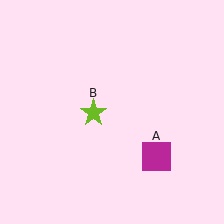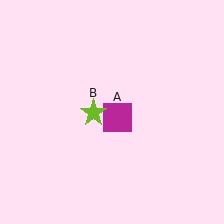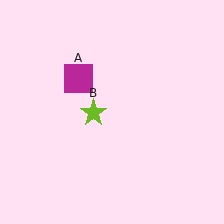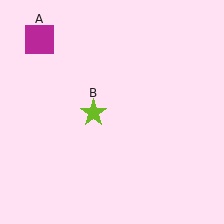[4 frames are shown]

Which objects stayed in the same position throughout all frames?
Lime star (object B) remained stationary.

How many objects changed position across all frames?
1 object changed position: magenta square (object A).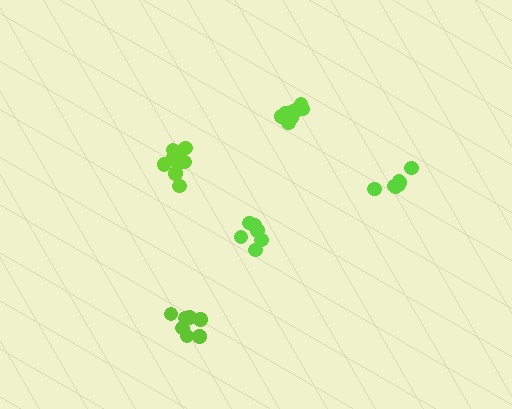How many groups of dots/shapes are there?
There are 5 groups.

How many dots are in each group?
Group 1: 7 dots, Group 2: 9 dots, Group 3: 12 dots, Group 4: 7 dots, Group 5: 7 dots (42 total).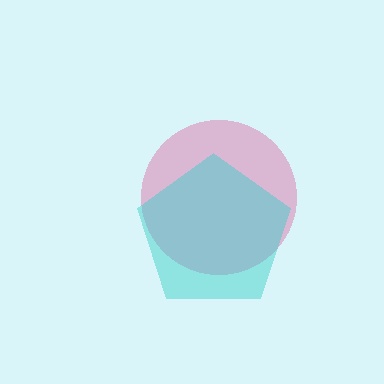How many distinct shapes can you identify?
There are 2 distinct shapes: a pink circle, a cyan pentagon.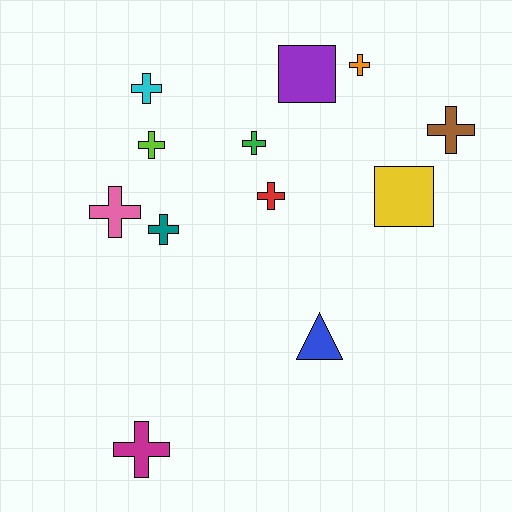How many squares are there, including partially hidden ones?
There are 2 squares.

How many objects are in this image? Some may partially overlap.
There are 12 objects.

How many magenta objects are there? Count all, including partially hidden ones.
There is 1 magenta object.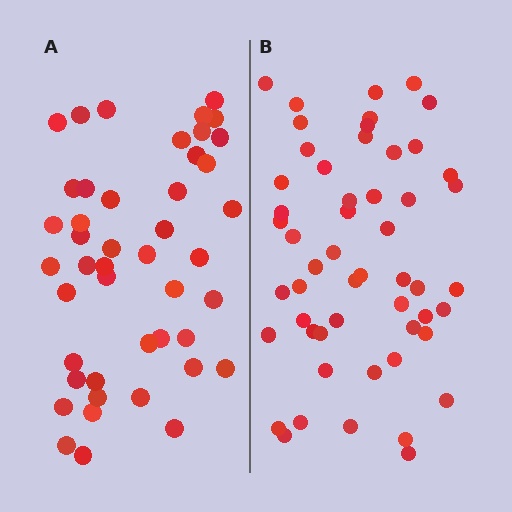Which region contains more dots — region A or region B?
Region B (the right region) has more dots.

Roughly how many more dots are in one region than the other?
Region B has roughly 8 or so more dots than region A.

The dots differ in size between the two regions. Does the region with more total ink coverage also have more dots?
No. Region A has more total ink coverage because its dots are larger, but region B actually contains more individual dots. Total area can be misleading — the number of items is what matters here.